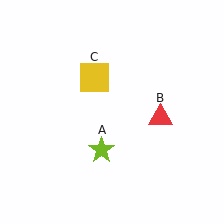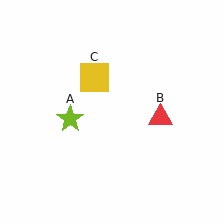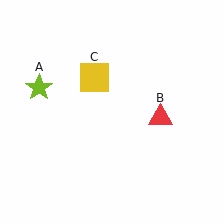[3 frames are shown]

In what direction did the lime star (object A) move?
The lime star (object A) moved up and to the left.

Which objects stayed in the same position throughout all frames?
Red triangle (object B) and yellow square (object C) remained stationary.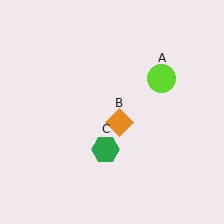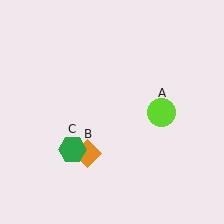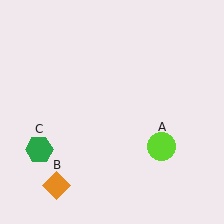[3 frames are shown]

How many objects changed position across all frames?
3 objects changed position: lime circle (object A), orange diamond (object B), green hexagon (object C).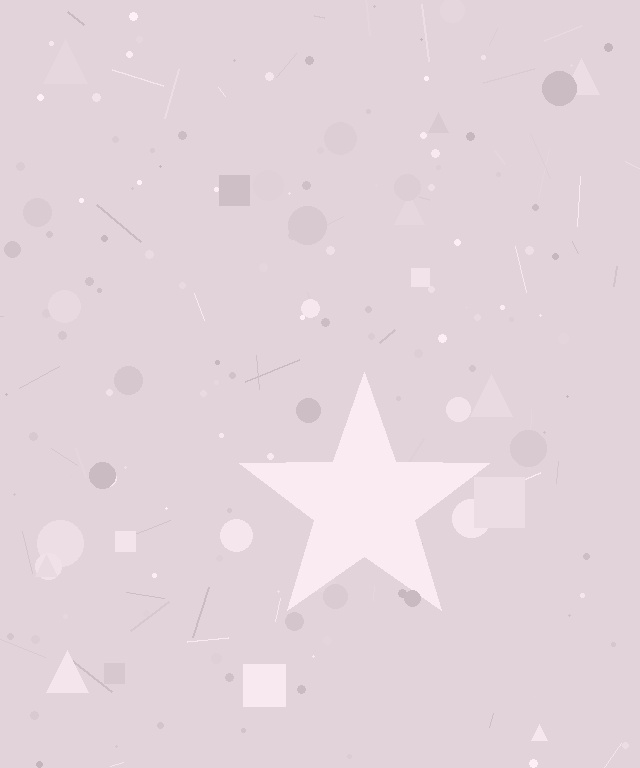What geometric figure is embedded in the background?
A star is embedded in the background.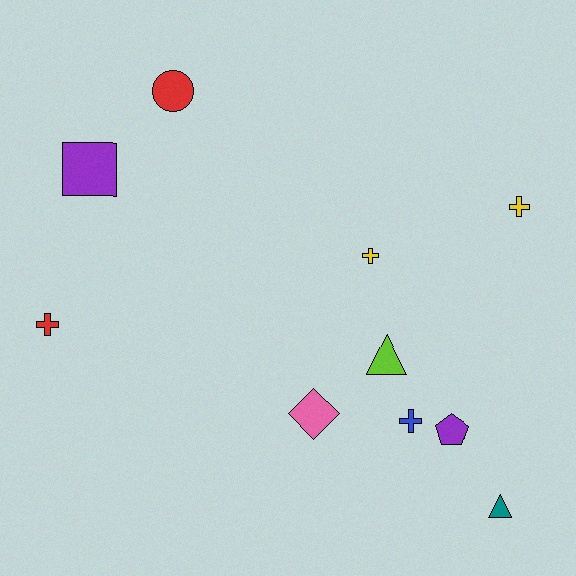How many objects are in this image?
There are 10 objects.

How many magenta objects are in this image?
There are no magenta objects.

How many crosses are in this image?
There are 4 crosses.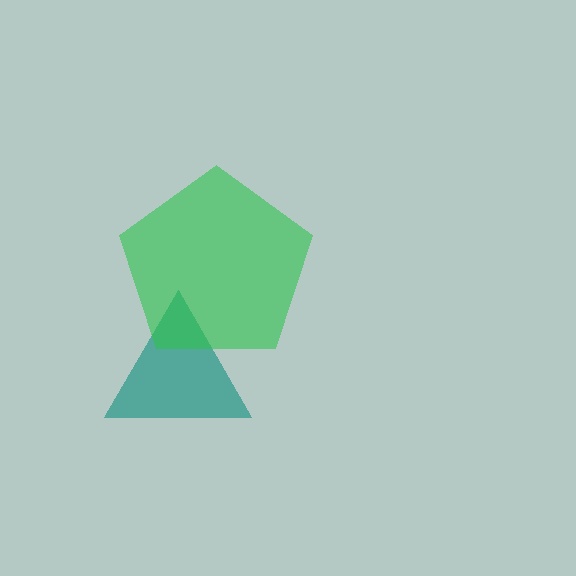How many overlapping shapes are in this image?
There are 2 overlapping shapes in the image.